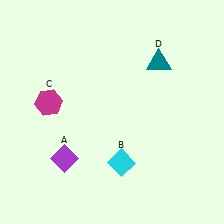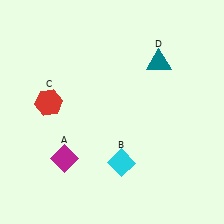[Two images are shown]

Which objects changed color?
A changed from purple to magenta. C changed from magenta to red.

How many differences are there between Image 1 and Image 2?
There are 2 differences between the two images.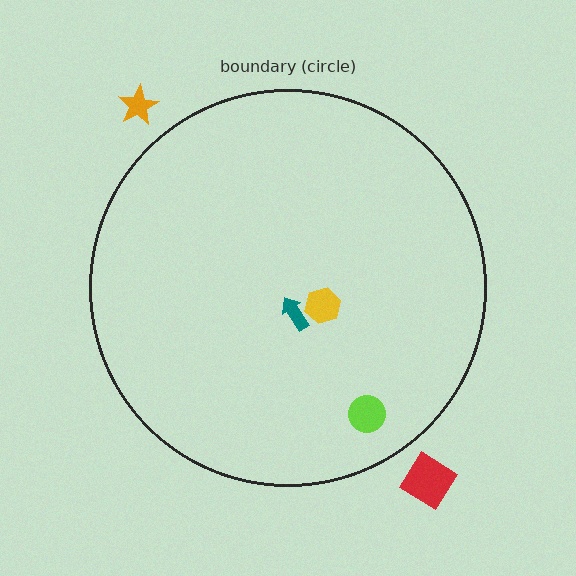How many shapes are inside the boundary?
3 inside, 2 outside.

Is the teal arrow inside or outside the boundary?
Inside.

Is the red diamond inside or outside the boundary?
Outside.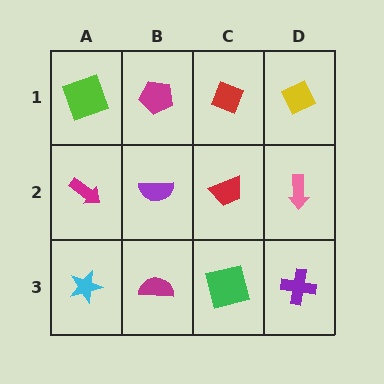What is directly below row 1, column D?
A pink arrow.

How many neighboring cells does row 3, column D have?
2.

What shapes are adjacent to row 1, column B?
A purple semicircle (row 2, column B), a lime square (row 1, column A), a red diamond (row 1, column C).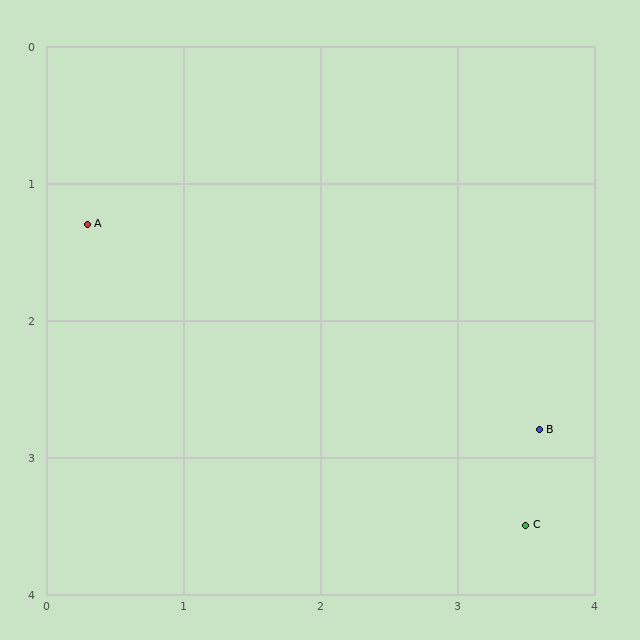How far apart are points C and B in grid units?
Points C and B are about 0.7 grid units apart.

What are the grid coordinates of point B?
Point B is at approximately (3.6, 2.8).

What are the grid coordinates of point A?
Point A is at approximately (0.3, 1.3).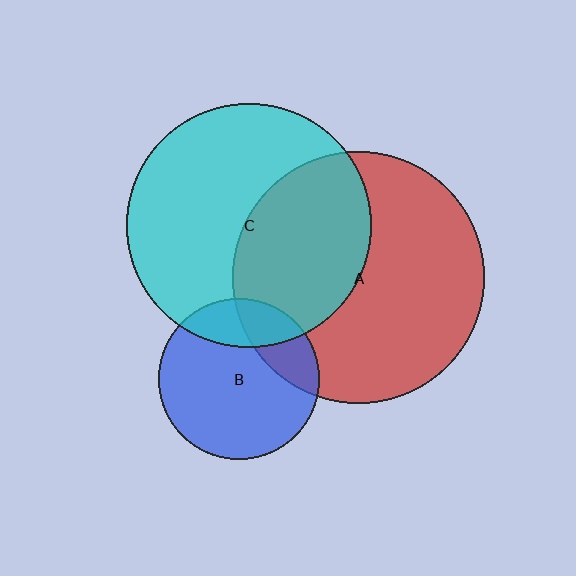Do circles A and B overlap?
Yes.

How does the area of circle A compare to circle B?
Approximately 2.4 times.